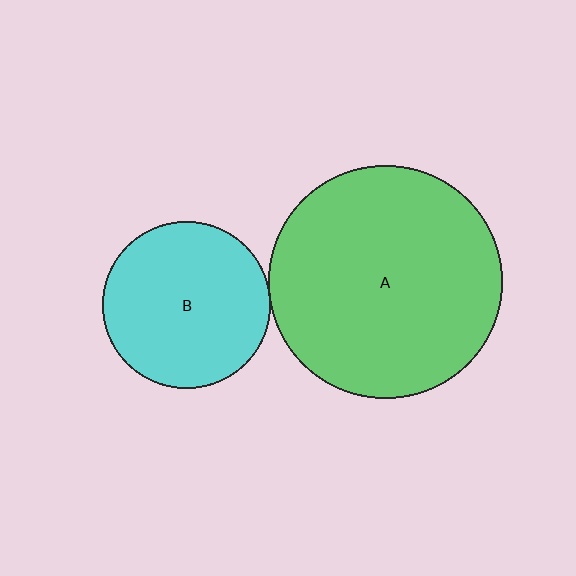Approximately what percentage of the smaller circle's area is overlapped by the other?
Approximately 5%.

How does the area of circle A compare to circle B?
Approximately 1.9 times.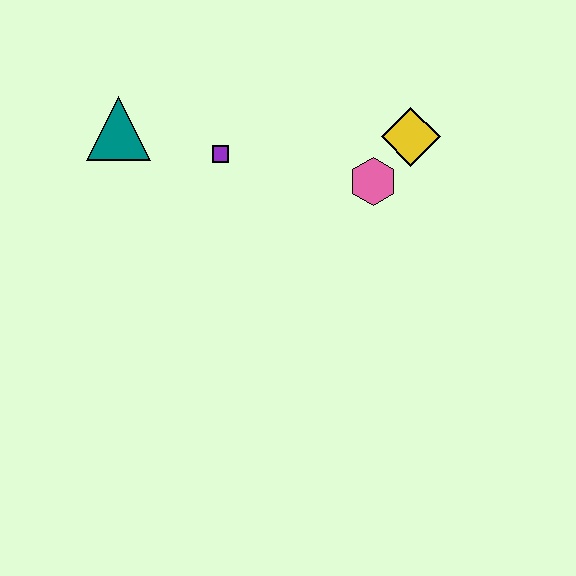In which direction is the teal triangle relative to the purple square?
The teal triangle is to the left of the purple square.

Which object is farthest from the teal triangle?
The yellow diamond is farthest from the teal triangle.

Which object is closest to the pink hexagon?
The yellow diamond is closest to the pink hexagon.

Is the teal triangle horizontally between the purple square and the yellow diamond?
No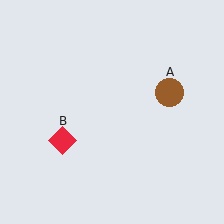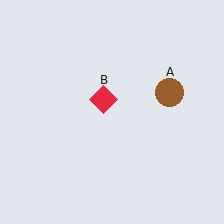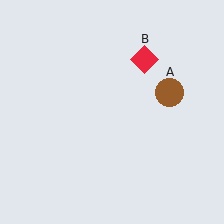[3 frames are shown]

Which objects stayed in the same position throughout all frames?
Brown circle (object A) remained stationary.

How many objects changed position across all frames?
1 object changed position: red diamond (object B).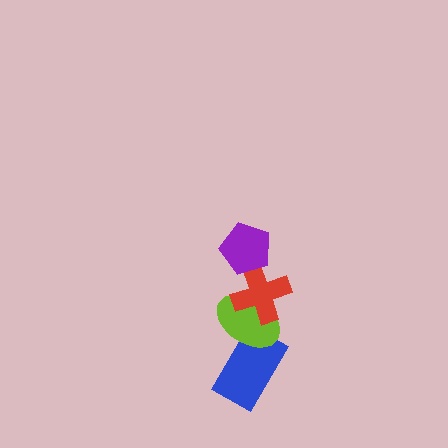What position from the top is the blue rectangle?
The blue rectangle is 4th from the top.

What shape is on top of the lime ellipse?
The red cross is on top of the lime ellipse.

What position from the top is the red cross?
The red cross is 2nd from the top.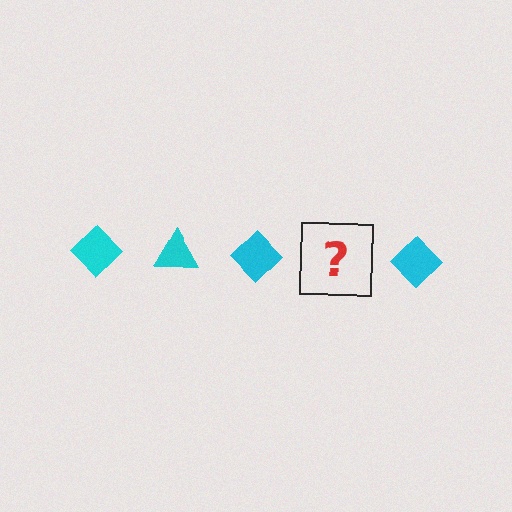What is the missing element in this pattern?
The missing element is a cyan triangle.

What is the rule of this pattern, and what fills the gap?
The rule is that the pattern cycles through diamond, triangle shapes in cyan. The gap should be filled with a cyan triangle.